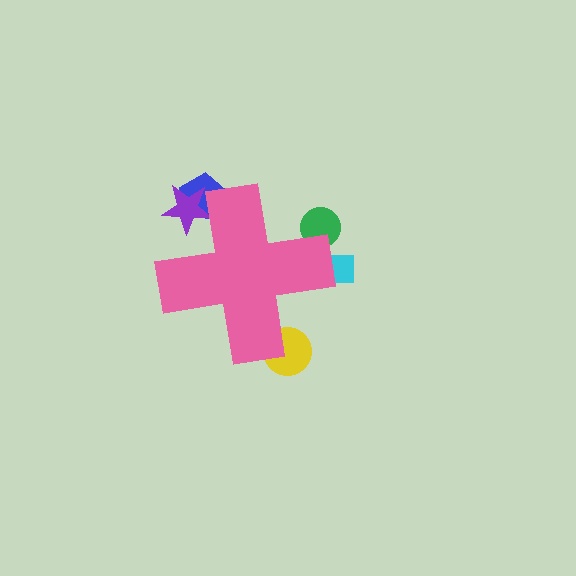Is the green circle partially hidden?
Yes, the green circle is partially hidden behind the pink cross.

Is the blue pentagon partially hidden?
Yes, the blue pentagon is partially hidden behind the pink cross.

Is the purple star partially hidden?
Yes, the purple star is partially hidden behind the pink cross.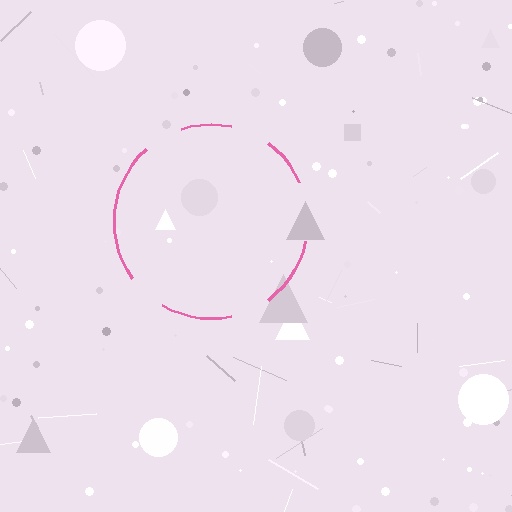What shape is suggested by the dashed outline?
The dashed outline suggests a circle.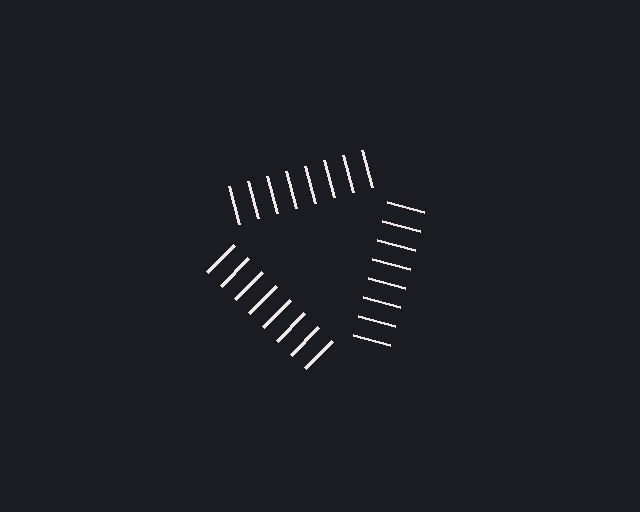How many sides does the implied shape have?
3 sides — the line-ends trace a triangle.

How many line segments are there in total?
24 — 8 along each of the 3 edges.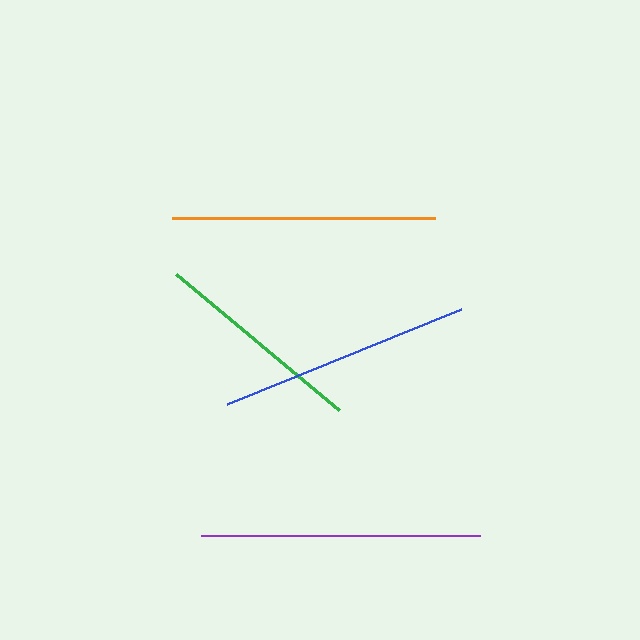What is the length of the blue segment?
The blue segment is approximately 253 pixels long.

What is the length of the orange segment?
The orange segment is approximately 263 pixels long.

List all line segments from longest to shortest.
From longest to shortest: purple, orange, blue, green.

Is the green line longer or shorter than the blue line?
The blue line is longer than the green line.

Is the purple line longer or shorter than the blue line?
The purple line is longer than the blue line.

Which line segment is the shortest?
The green line is the shortest at approximately 212 pixels.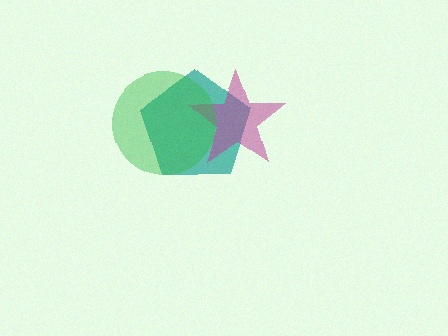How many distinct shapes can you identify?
There are 3 distinct shapes: a teal pentagon, a magenta star, a green circle.